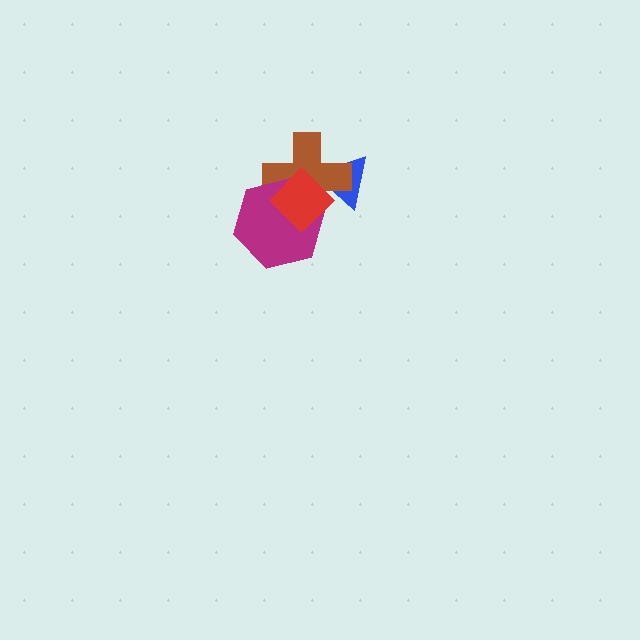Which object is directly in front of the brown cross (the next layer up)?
The magenta hexagon is directly in front of the brown cross.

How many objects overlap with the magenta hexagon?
2 objects overlap with the magenta hexagon.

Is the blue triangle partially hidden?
Yes, it is partially covered by another shape.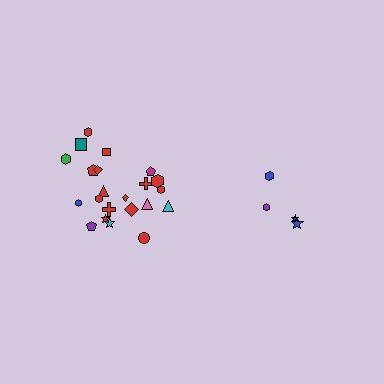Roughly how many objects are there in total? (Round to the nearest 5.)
Roughly 25 objects in total.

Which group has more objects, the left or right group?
The left group.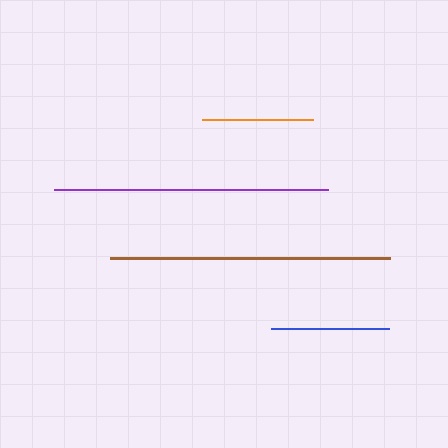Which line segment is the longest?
The brown line is the longest at approximately 279 pixels.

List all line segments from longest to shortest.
From longest to shortest: brown, purple, blue, orange.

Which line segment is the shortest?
The orange line is the shortest at approximately 110 pixels.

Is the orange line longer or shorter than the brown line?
The brown line is longer than the orange line.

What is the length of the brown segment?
The brown segment is approximately 279 pixels long.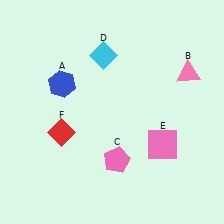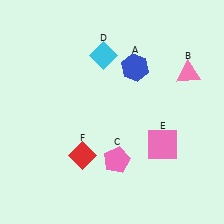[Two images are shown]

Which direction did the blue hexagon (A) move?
The blue hexagon (A) moved right.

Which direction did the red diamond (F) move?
The red diamond (F) moved down.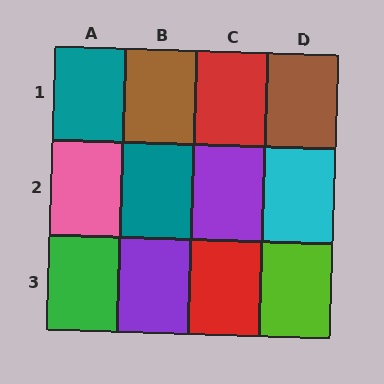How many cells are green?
1 cell is green.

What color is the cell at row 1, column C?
Red.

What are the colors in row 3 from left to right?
Green, purple, red, lime.